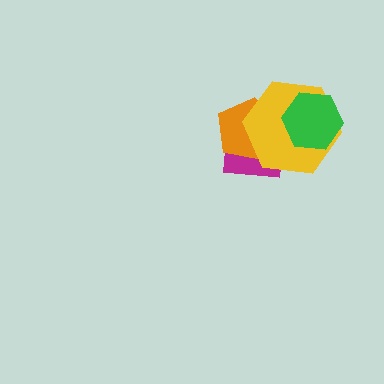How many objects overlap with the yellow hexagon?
3 objects overlap with the yellow hexagon.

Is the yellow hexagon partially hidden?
Yes, it is partially covered by another shape.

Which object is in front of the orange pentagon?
The yellow hexagon is in front of the orange pentagon.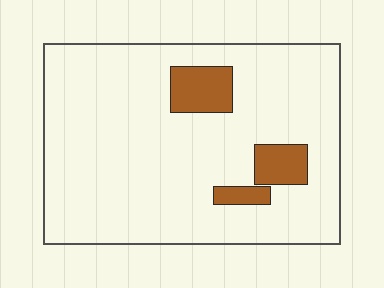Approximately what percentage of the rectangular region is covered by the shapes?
Approximately 10%.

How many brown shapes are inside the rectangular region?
3.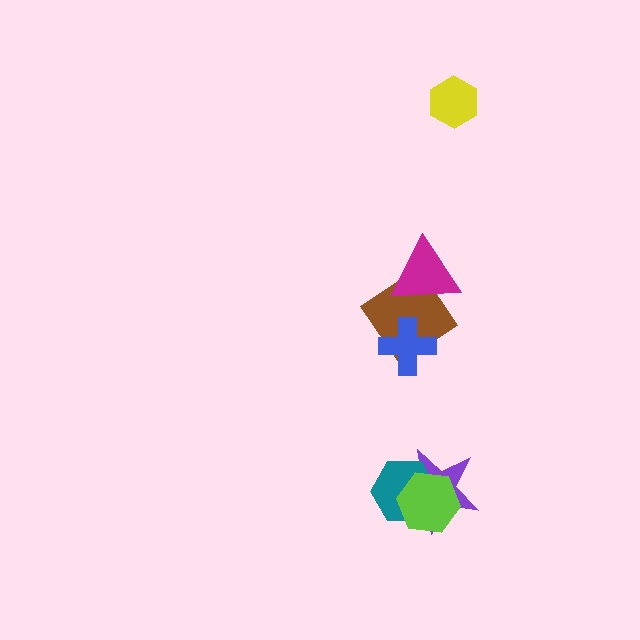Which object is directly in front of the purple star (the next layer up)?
The teal hexagon is directly in front of the purple star.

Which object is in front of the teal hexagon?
The lime hexagon is in front of the teal hexagon.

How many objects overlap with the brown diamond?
2 objects overlap with the brown diamond.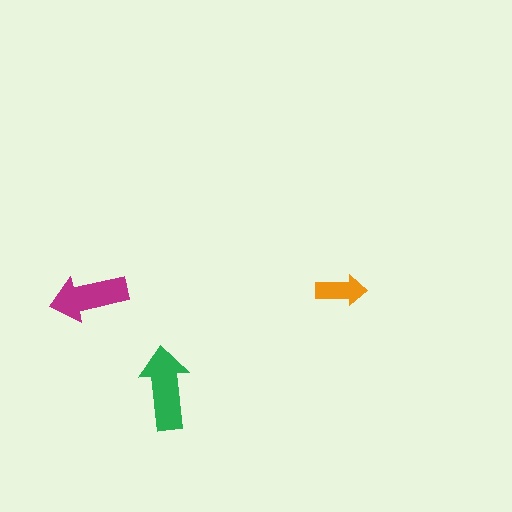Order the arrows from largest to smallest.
the green one, the magenta one, the orange one.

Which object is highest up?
The orange arrow is topmost.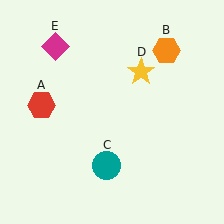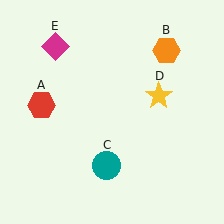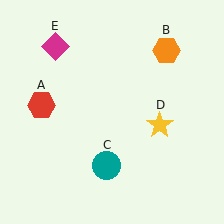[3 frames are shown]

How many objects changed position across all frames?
1 object changed position: yellow star (object D).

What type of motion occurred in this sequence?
The yellow star (object D) rotated clockwise around the center of the scene.